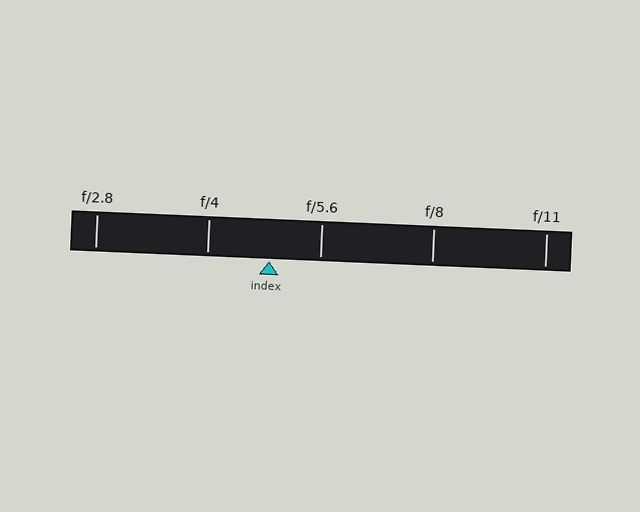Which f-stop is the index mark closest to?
The index mark is closest to f/5.6.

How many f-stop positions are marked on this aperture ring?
There are 5 f-stop positions marked.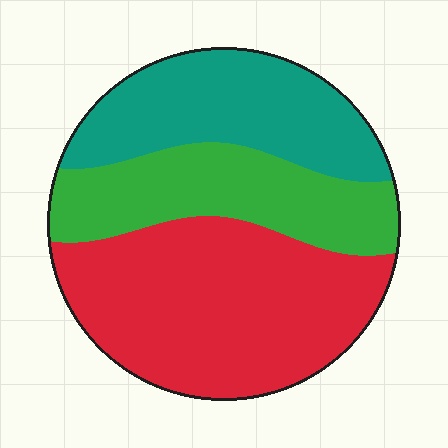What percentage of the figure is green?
Green covers about 25% of the figure.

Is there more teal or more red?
Red.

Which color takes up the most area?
Red, at roughly 45%.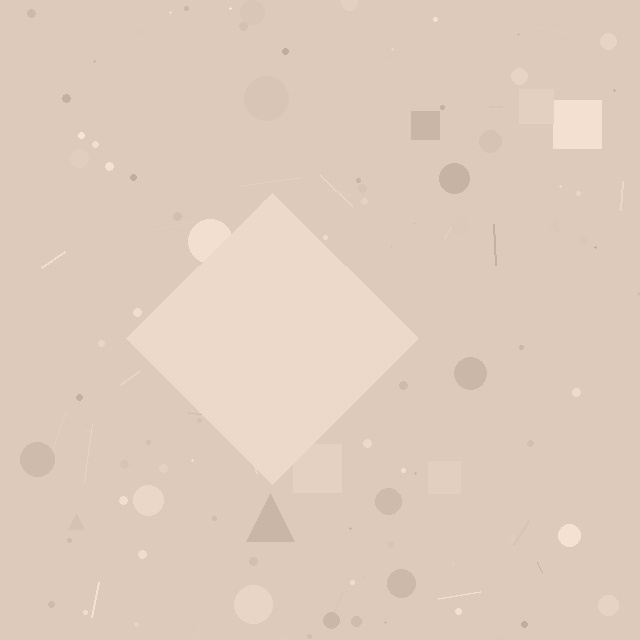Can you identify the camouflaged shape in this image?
The camouflaged shape is a diamond.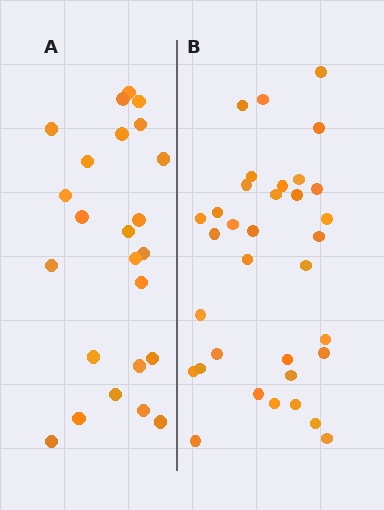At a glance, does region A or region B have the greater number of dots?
Region B (the right region) has more dots.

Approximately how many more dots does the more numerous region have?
Region B has roughly 10 or so more dots than region A.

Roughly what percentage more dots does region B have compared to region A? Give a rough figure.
About 40% more.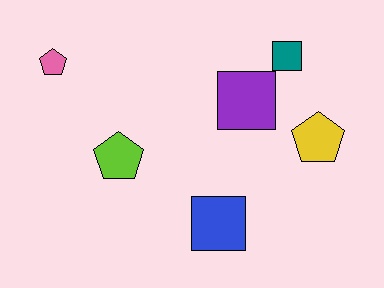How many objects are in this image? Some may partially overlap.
There are 6 objects.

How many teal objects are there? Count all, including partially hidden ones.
There is 1 teal object.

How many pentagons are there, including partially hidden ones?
There are 3 pentagons.